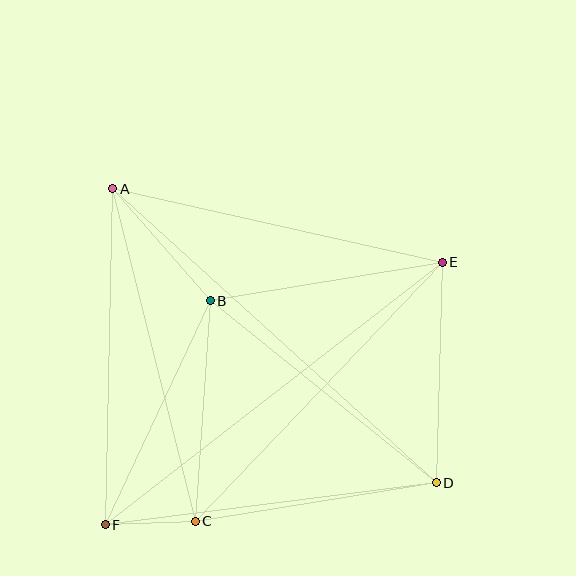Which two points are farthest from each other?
Points A and D are farthest from each other.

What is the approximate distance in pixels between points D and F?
The distance between D and F is approximately 334 pixels.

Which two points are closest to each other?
Points C and F are closest to each other.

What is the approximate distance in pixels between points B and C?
The distance between B and C is approximately 221 pixels.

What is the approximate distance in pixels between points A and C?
The distance between A and C is approximately 342 pixels.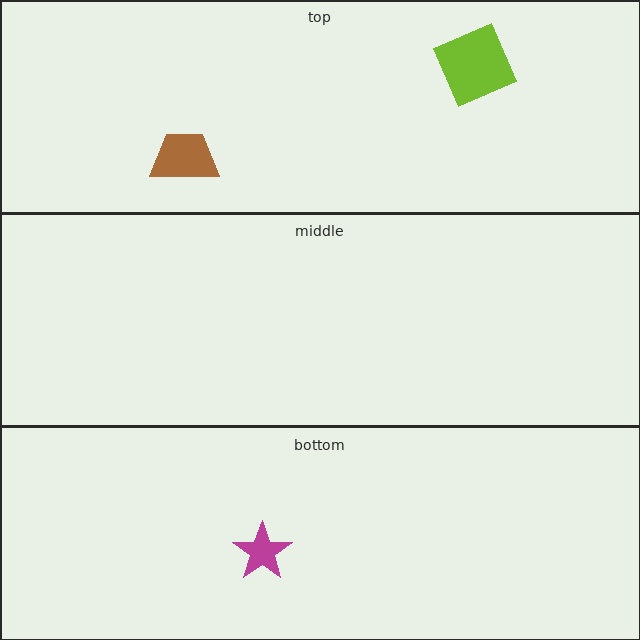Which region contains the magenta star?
The bottom region.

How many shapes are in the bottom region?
1.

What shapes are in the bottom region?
The magenta star.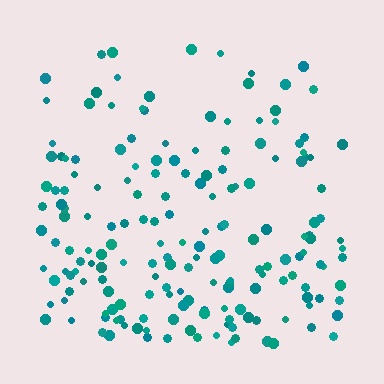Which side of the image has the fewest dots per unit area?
The top.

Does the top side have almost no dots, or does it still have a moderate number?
Still a moderate number, just noticeably fewer than the bottom.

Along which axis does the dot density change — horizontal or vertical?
Vertical.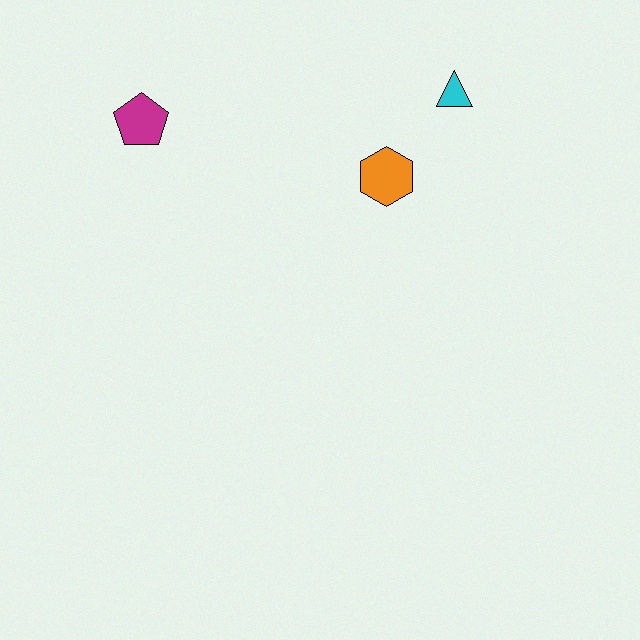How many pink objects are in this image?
There are no pink objects.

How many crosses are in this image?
There are no crosses.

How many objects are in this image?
There are 3 objects.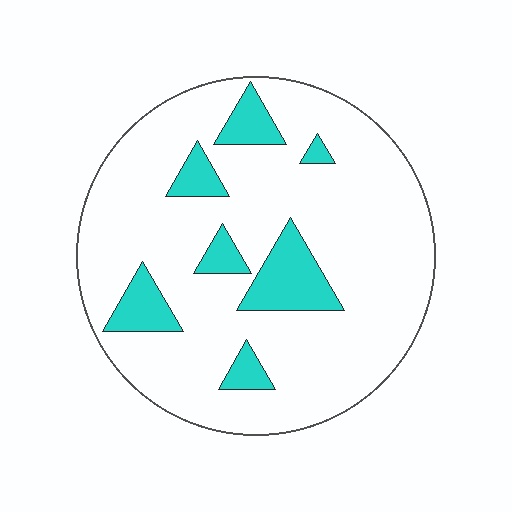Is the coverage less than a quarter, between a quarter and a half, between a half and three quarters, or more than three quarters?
Less than a quarter.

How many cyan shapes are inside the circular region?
7.